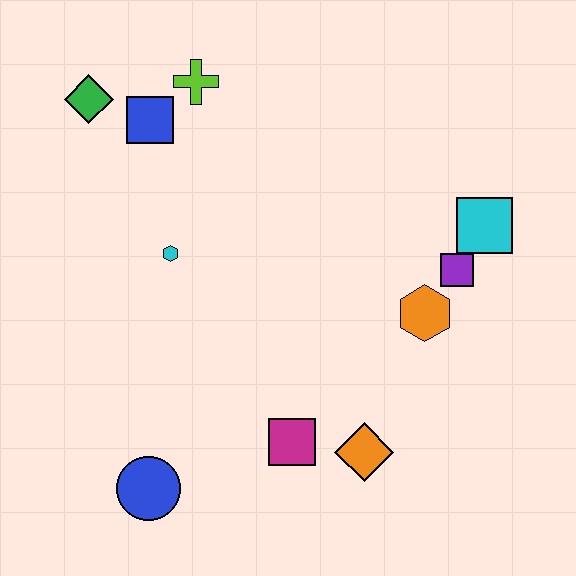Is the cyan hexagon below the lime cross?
Yes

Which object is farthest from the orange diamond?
The green diamond is farthest from the orange diamond.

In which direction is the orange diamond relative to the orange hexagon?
The orange diamond is below the orange hexagon.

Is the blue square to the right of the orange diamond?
No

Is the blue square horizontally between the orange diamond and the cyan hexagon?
No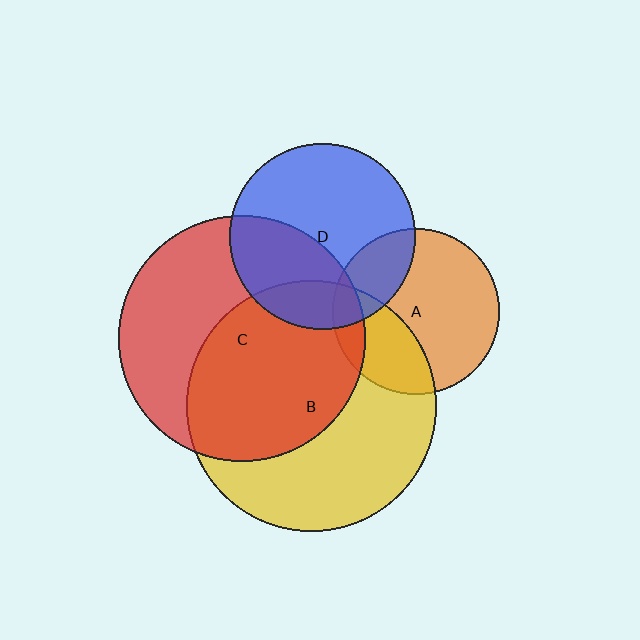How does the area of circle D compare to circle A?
Approximately 1.2 times.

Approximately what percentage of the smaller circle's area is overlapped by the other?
Approximately 30%.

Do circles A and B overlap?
Yes.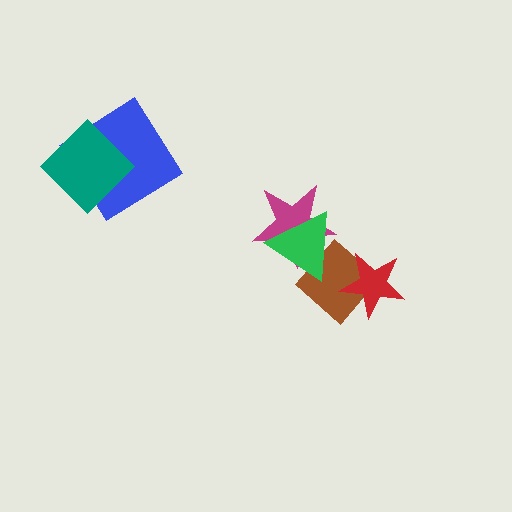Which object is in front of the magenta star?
The green triangle is in front of the magenta star.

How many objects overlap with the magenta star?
2 objects overlap with the magenta star.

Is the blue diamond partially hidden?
Yes, it is partially covered by another shape.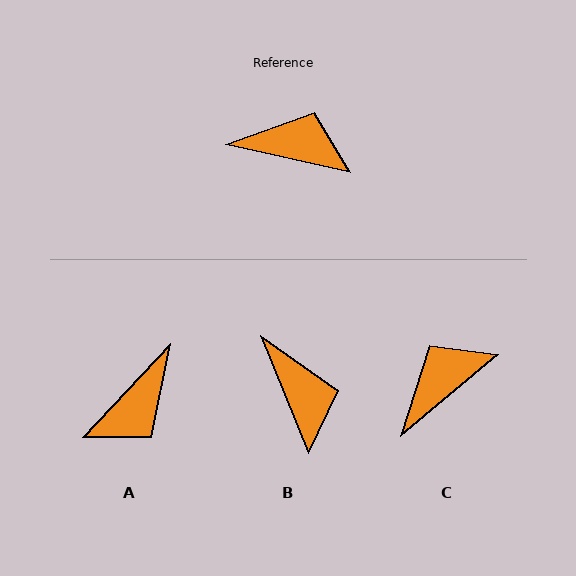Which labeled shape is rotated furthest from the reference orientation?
A, about 121 degrees away.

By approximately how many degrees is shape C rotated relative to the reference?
Approximately 53 degrees counter-clockwise.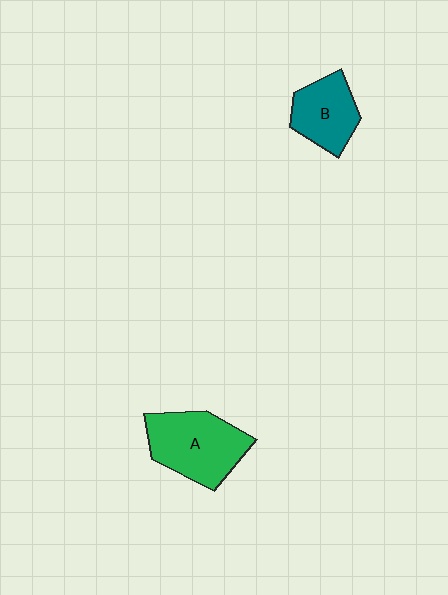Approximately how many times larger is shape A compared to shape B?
Approximately 1.5 times.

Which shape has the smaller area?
Shape B (teal).